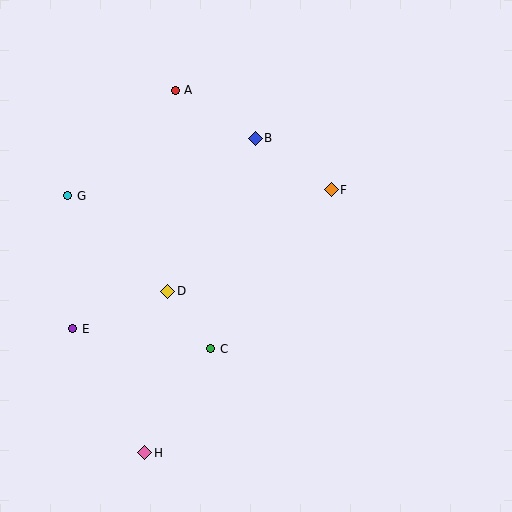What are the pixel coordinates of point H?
Point H is at (145, 453).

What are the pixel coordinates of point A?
Point A is at (175, 90).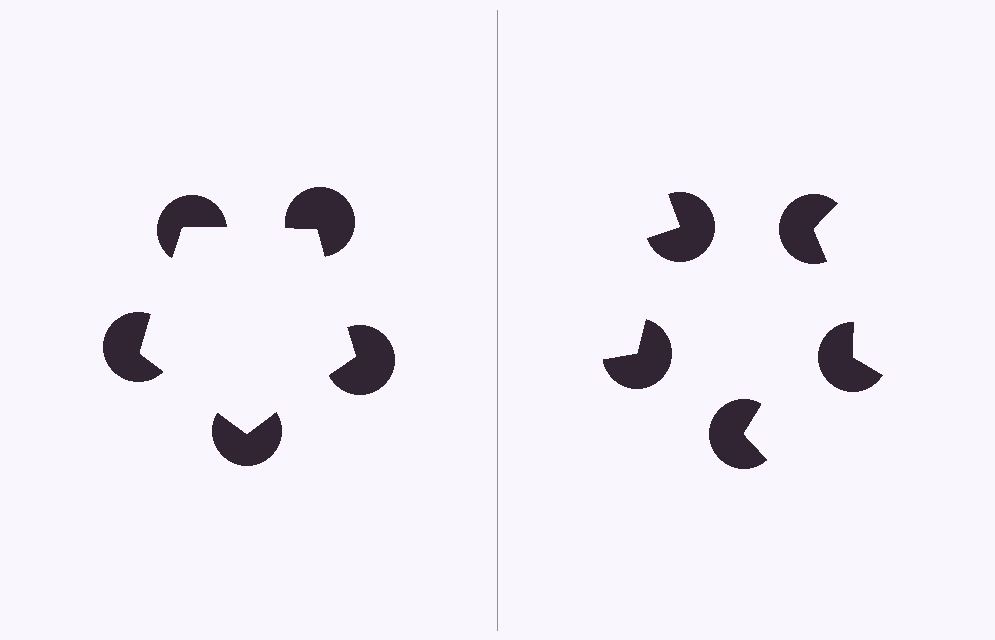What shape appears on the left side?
An illusory pentagon.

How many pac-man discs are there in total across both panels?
10 — 5 on each side.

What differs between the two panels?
The pac-man discs are positioned identically on both sides; only the wedge orientations differ. On the left they align to a pentagon; on the right they are misaligned.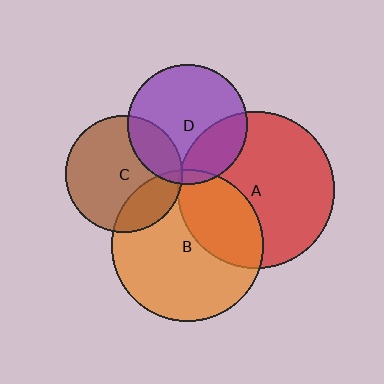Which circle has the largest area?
Circle A (red).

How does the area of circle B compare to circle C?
Approximately 1.7 times.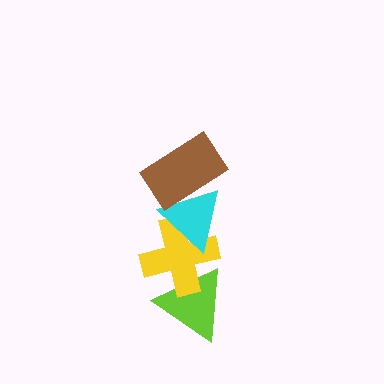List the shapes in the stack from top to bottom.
From top to bottom: the brown rectangle, the cyan triangle, the yellow cross, the lime triangle.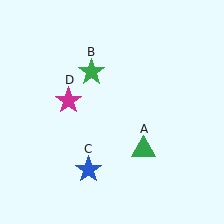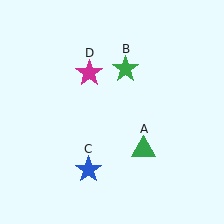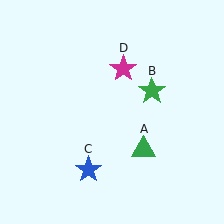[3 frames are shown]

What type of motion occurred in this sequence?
The green star (object B), magenta star (object D) rotated clockwise around the center of the scene.